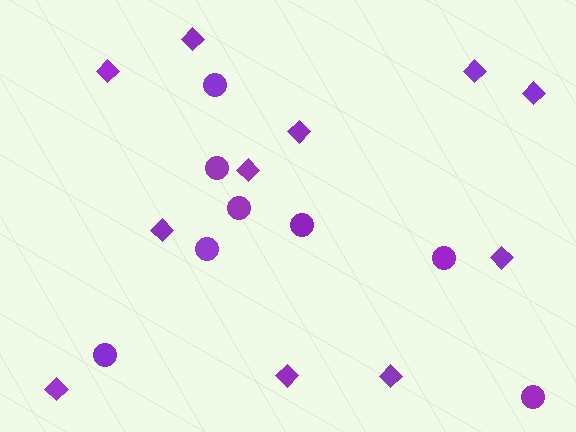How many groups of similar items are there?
There are 2 groups: one group of circles (8) and one group of diamonds (11).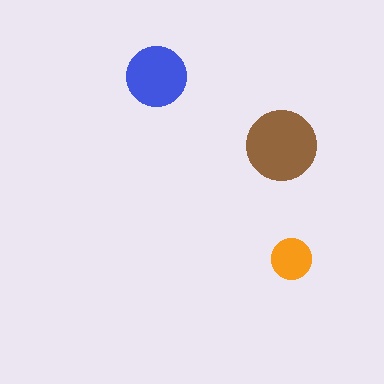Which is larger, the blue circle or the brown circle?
The brown one.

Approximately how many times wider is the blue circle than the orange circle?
About 1.5 times wider.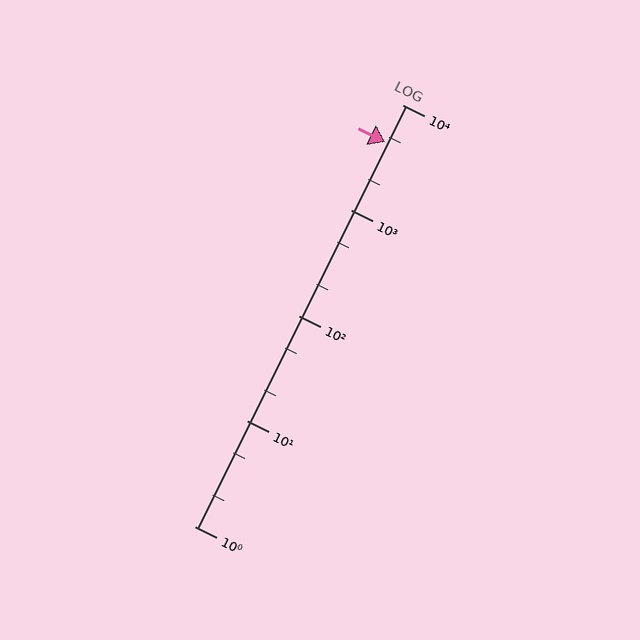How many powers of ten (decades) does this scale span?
The scale spans 4 decades, from 1 to 10000.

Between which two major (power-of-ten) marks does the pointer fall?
The pointer is between 1000 and 10000.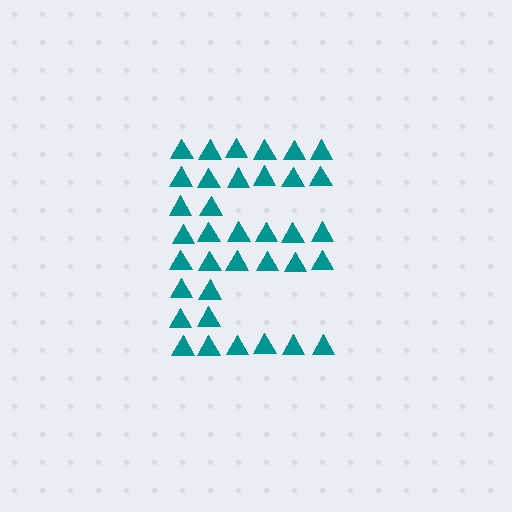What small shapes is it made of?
It is made of small triangles.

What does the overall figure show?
The overall figure shows the letter E.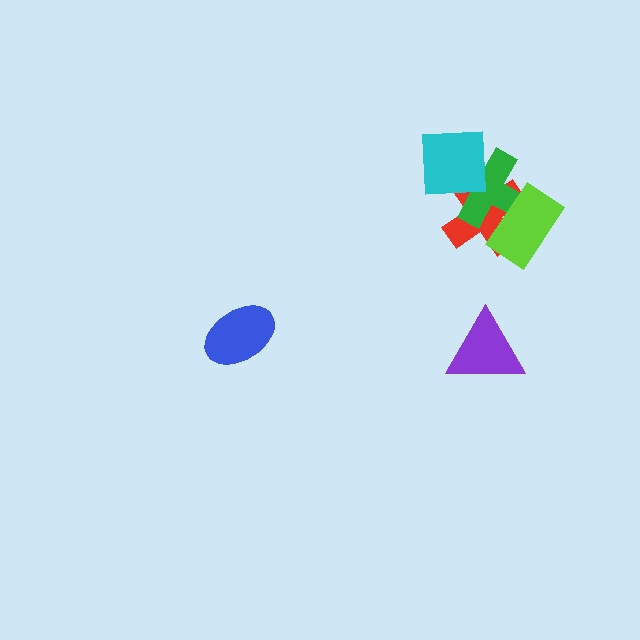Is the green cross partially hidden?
Yes, it is partially covered by another shape.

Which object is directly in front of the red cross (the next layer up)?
The green cross is directly in front of the red cross.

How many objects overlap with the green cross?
3 objects overlap with the green cross.